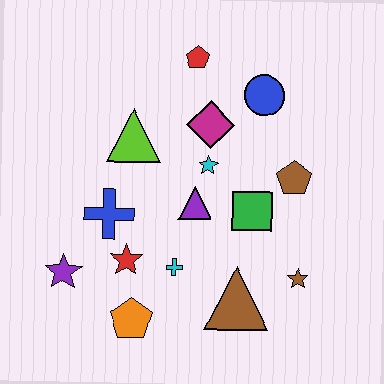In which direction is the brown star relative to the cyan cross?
The brown star is to the right of the cyan cross.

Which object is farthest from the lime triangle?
The brown star is farthest from the lime triangle.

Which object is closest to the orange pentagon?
The red star is closest to the orange pentagon.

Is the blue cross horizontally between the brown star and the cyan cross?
No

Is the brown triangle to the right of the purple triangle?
Yes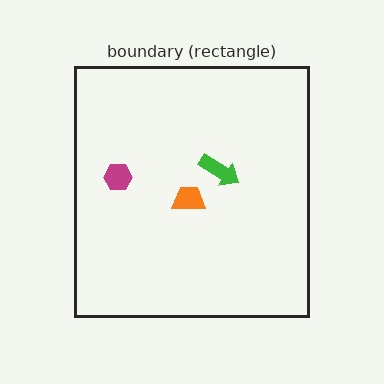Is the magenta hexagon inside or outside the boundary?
Inside.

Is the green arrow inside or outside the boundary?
Inside.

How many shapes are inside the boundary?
3 inside, 0 outside.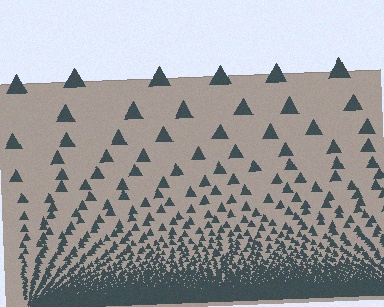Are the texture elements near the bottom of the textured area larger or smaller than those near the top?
Smaller. The gradient is inverted — elements near the bottom are smaller and denser.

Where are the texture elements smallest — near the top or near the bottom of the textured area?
Near the bottom.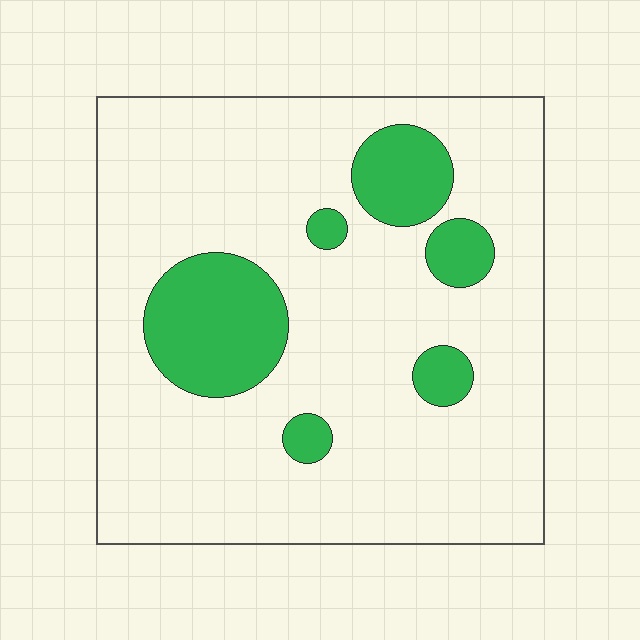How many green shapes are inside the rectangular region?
6.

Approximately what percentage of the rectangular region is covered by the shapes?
Approximately 20%.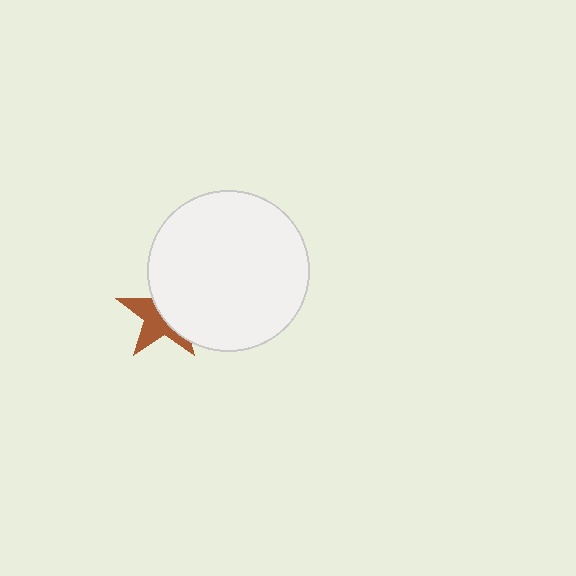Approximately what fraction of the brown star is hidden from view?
Roughly 53% of the brown star is hidden behind the white circle.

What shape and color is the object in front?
The object in front is a white circle.